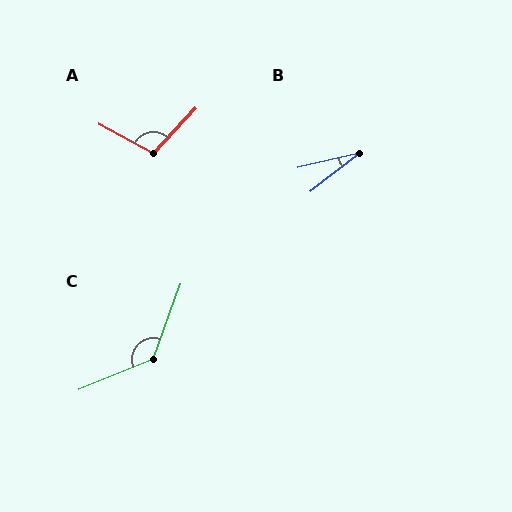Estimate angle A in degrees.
Approximately 105 degrees.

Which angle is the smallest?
B, at approximately 24 degrees.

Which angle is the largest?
C, at approximately 132 degrees.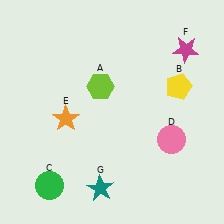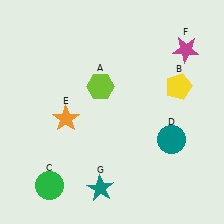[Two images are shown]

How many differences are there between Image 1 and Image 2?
There is 1 difference between the two images.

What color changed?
The circle (D) changed from pink in Image 1 to teal in Image 2.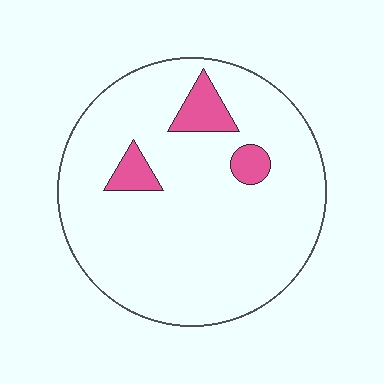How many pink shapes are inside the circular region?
3.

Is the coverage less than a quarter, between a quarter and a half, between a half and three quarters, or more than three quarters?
Less than a quarter.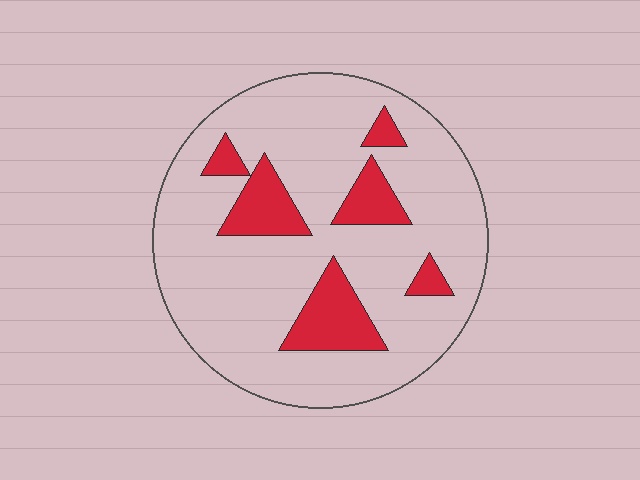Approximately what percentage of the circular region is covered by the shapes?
Approximately 20%.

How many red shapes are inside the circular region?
6.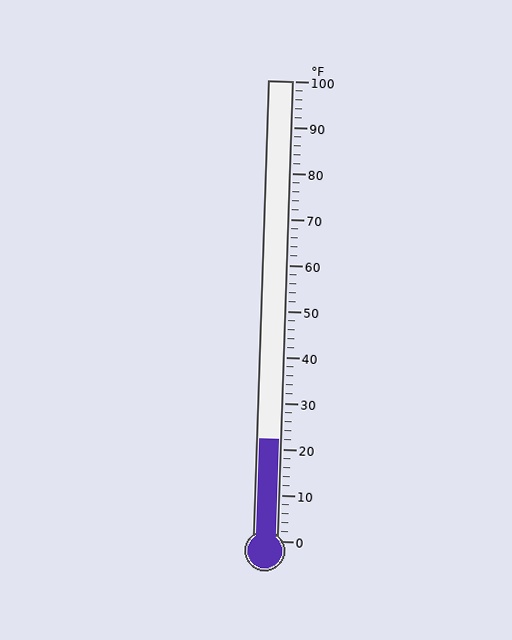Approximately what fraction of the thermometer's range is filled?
The thermometer is filled to approximately 20% of its range.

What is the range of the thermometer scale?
The thermometer scale ranges from 0°F to 100°F.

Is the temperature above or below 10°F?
The temperature is above 10°F.